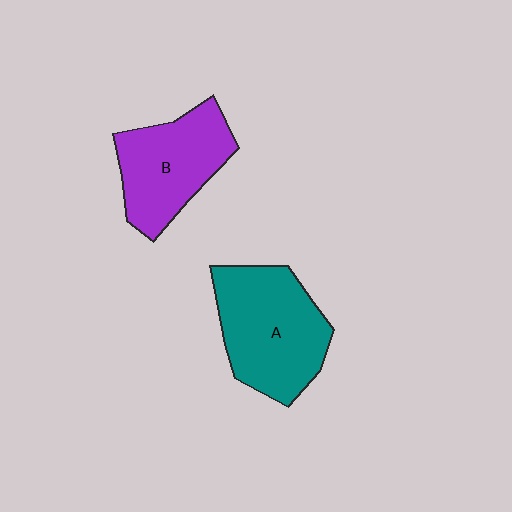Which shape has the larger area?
Shape A (teal).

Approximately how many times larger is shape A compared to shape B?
Approximately 1.2 times.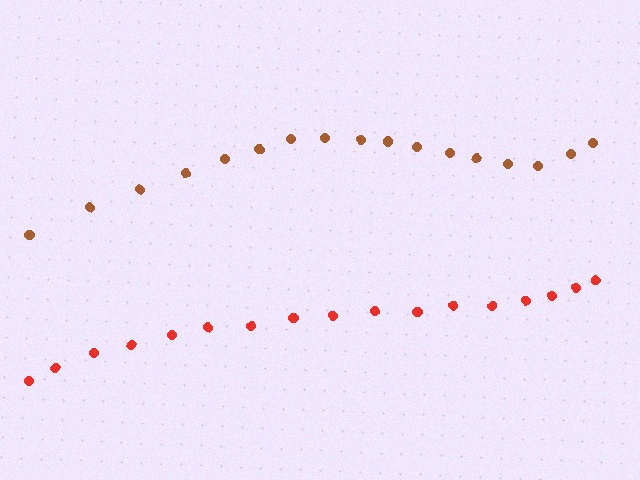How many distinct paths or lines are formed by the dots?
There are 2 distinct paths.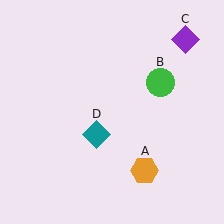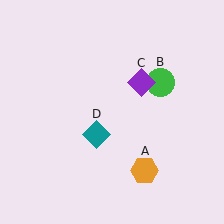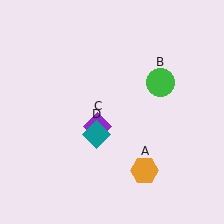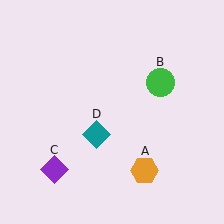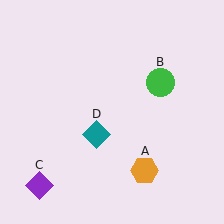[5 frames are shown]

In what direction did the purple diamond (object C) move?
The purple diamond (object C) moved down and to the left.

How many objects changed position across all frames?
1 object changed position: purple diamond (object C).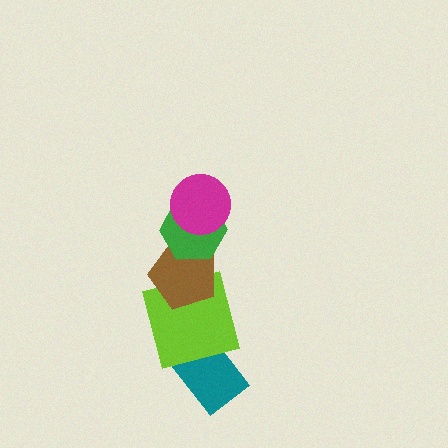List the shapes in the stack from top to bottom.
From top to bottom: the magenta circle, the green hexagon, the brown pentagon, the lime square, the teal rectangle.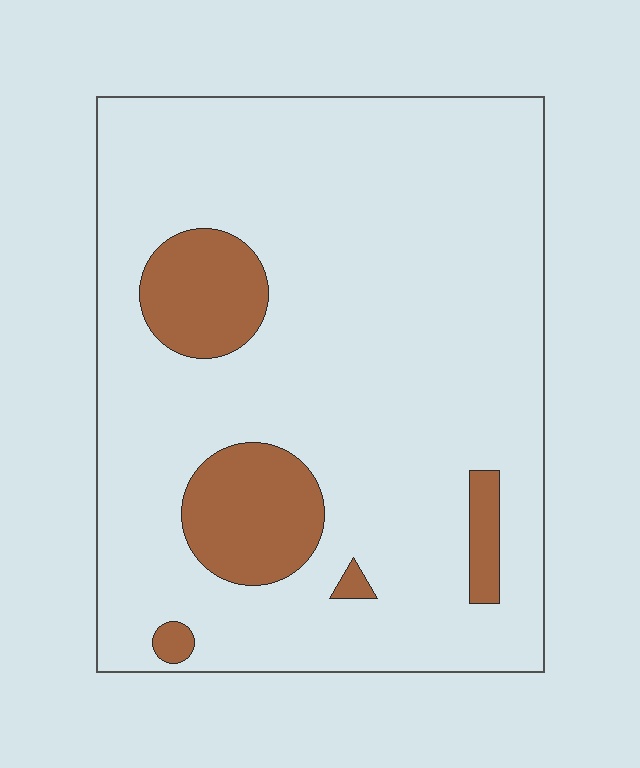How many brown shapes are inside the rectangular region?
5.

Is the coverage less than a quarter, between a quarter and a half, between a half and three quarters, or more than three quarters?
Less than a quarter.